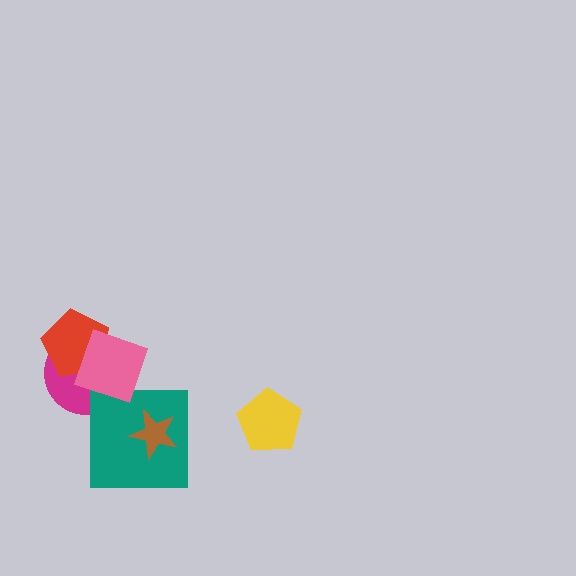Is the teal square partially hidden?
Yes, it is partially covered by another shape.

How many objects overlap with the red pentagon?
2 objects overlap with the red pentagon.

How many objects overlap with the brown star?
1 object overlaps with the brown star.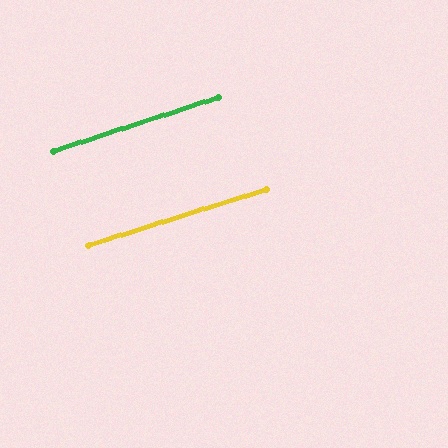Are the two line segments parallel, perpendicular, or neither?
Parallel — their directions differ by only 0.5°.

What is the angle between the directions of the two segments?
Approximately 0 degrees.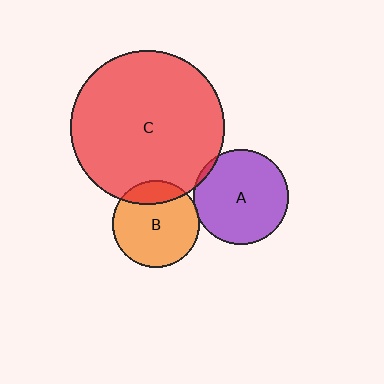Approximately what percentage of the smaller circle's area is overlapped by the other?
Approximately 5%.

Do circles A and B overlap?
Yes.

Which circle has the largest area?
Circle C (red).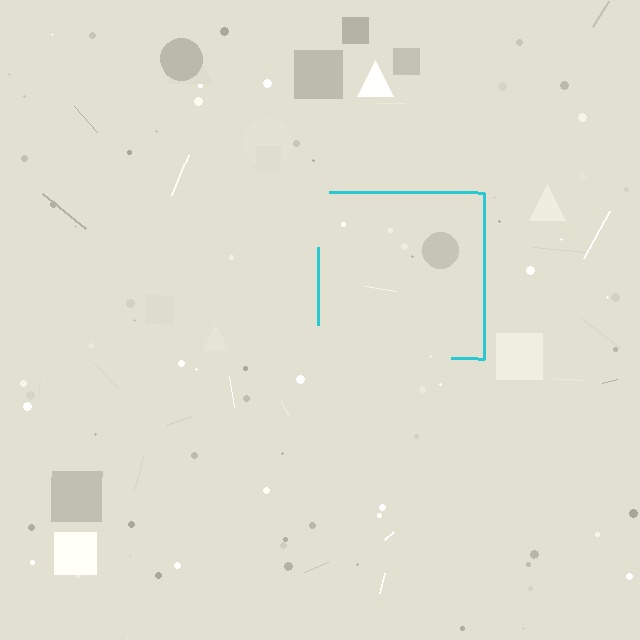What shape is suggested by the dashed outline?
The dashed outline suggests a square.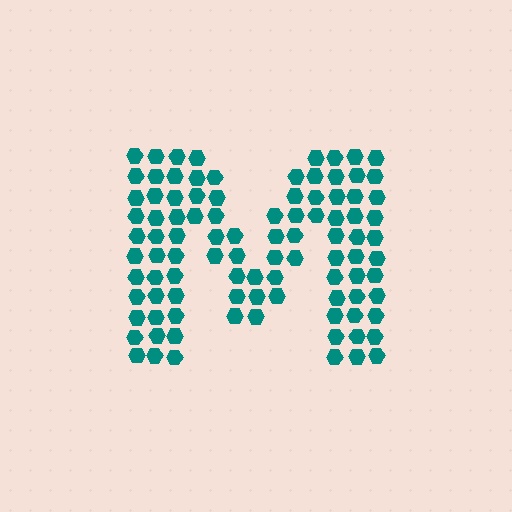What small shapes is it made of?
It is made of small hexagons.